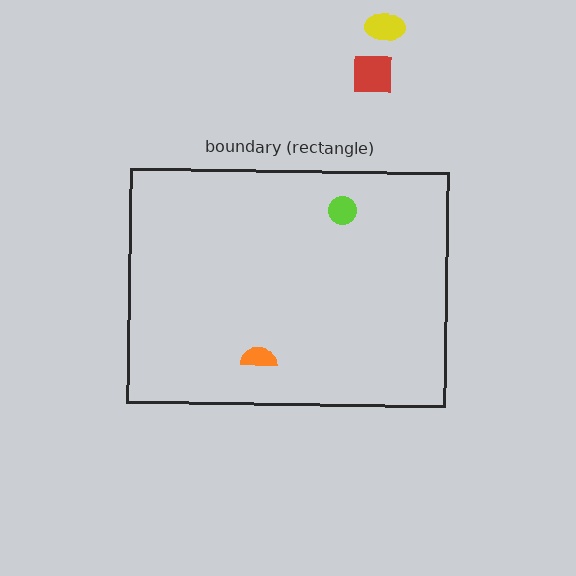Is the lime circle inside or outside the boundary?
Inside.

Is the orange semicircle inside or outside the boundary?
Inside.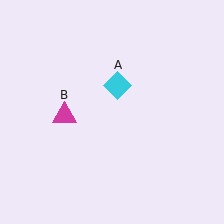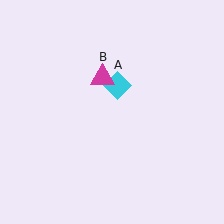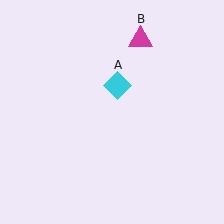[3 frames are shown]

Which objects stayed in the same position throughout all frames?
Cyan diamond (object A) remained stationary.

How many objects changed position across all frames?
1 object changed position: magenta triangle (object B).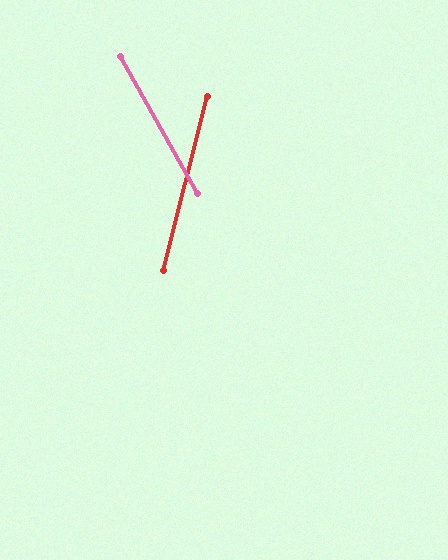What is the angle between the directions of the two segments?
Approximately 44 degrees.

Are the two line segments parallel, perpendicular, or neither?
Neither parallel nor perpendicular — they differ by about 44°.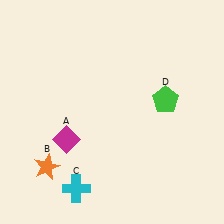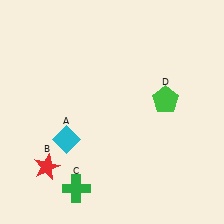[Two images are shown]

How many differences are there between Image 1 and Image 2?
There are 3 differences between the two images.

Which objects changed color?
A changed from magenta to cyan. B changed from orange to red. C changed from cyan to green.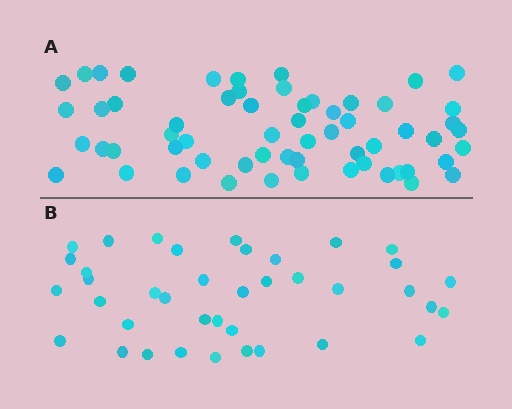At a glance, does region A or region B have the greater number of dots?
Region A (the top region) has more dots.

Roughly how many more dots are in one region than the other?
Region A has approximately 20 more dots than region B.